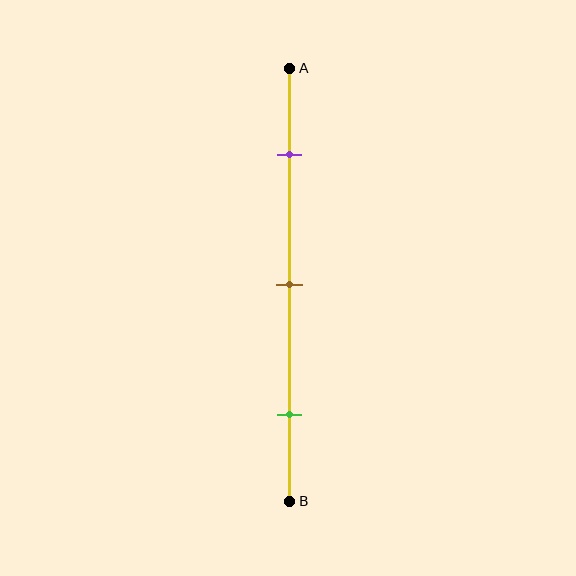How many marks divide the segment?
There are 3 marks dividing the segment.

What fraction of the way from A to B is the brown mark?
The brown mark is approximately 50% (0.5) of the way from A to B.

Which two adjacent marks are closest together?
The purple and brown marks are the closest adjacent pair.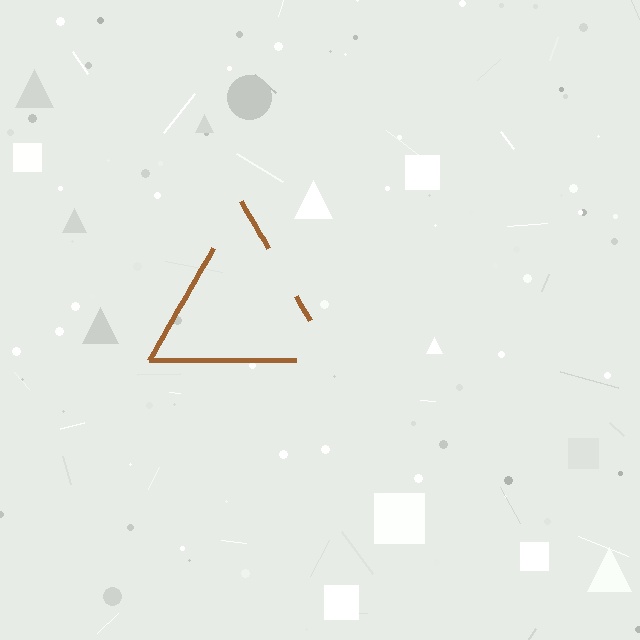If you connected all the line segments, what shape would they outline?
They would outline a triangle.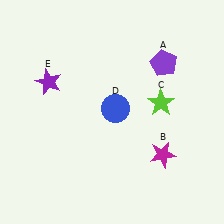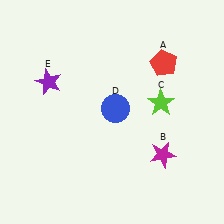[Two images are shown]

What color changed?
The pentagon (A) changed from purple in Image 1 to red in Image 2.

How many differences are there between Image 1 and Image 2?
There is 1 difference between the two images.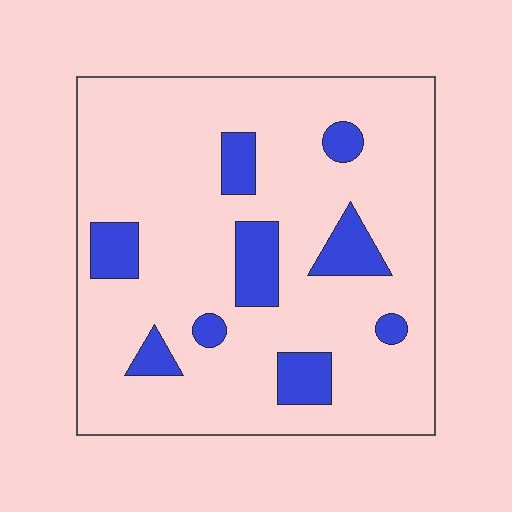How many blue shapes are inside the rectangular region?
9.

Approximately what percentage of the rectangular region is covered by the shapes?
Approximately 15%.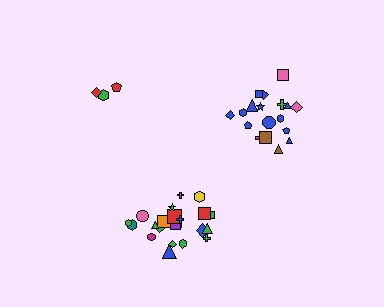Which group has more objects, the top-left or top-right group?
The top-right group.